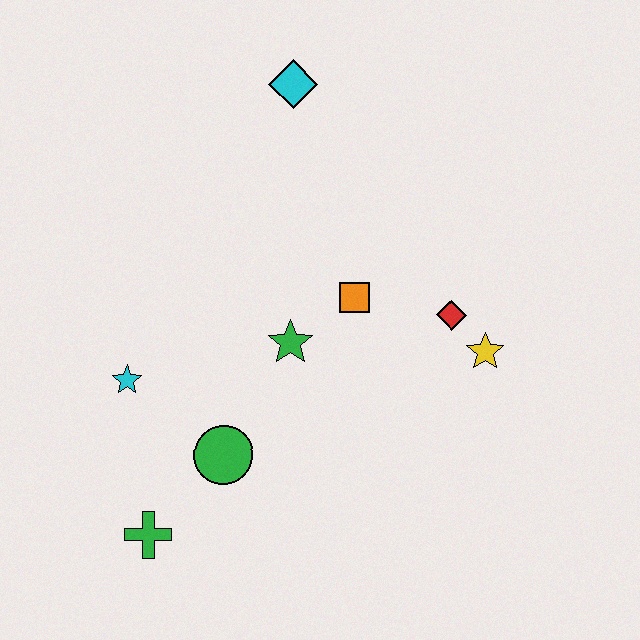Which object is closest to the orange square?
The green star is closest to the orange square.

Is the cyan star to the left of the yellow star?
Yes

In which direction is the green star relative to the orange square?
The green star is to the left of the orange square.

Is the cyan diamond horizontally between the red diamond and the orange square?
No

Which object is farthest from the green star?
The cyan diamond is farthest from the green star.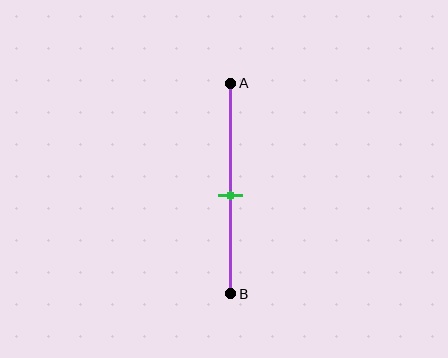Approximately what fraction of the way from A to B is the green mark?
The green mark is approximately 55% of the way from A to B.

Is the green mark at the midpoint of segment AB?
No, the mark is at about 55% from A, not at the 50% midpoint.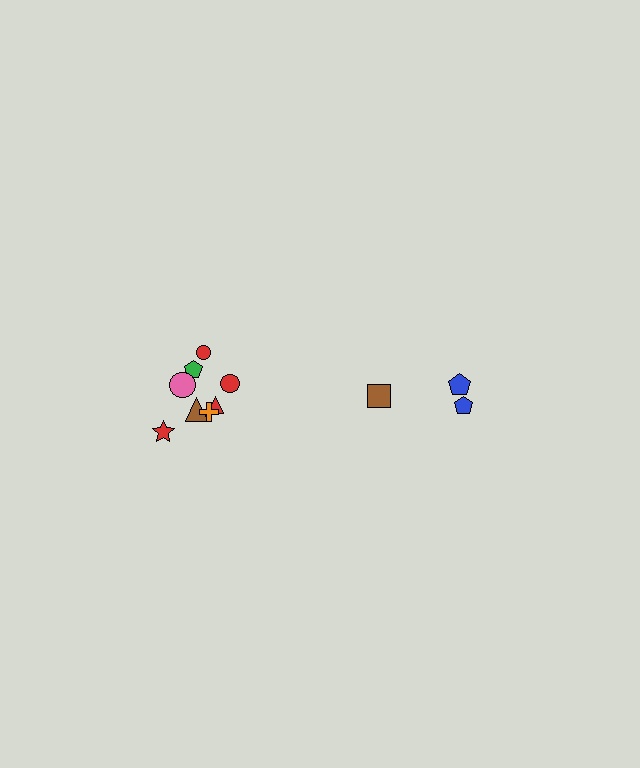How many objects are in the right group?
There are 3 objects.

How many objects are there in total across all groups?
There are 11 objects.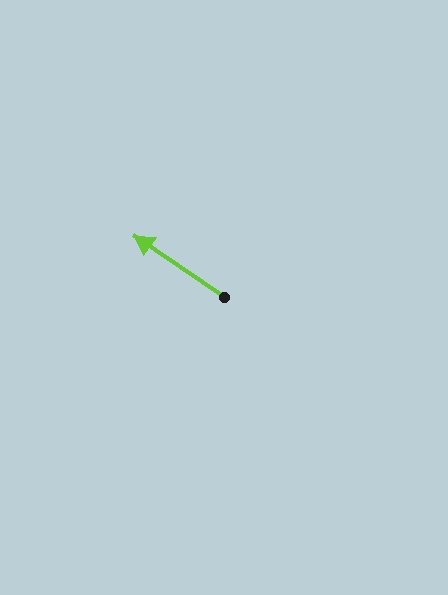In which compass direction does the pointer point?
Northwest.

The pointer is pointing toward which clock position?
Roughly 10 o'clock.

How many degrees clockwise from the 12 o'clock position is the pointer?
Approximately 304 degrees.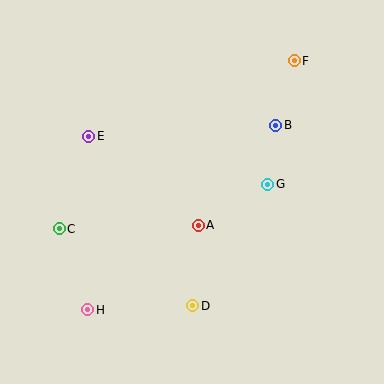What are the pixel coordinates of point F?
Point F is at (294, 61).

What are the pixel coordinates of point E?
Point E is at (89, 136).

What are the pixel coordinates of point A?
Point A is at (198, 225).